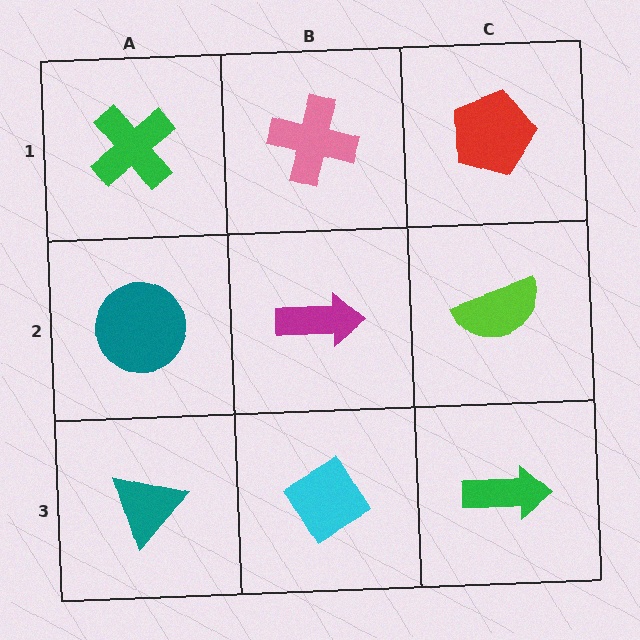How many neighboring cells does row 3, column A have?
2.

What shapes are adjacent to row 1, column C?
A lime semicircle (row 2, column C), a pink cross (row 1, column B).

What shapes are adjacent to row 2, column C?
A red pentagon (row 1, column C), a green arrow (row 3, column C), a magenta arrow (row 2, column B).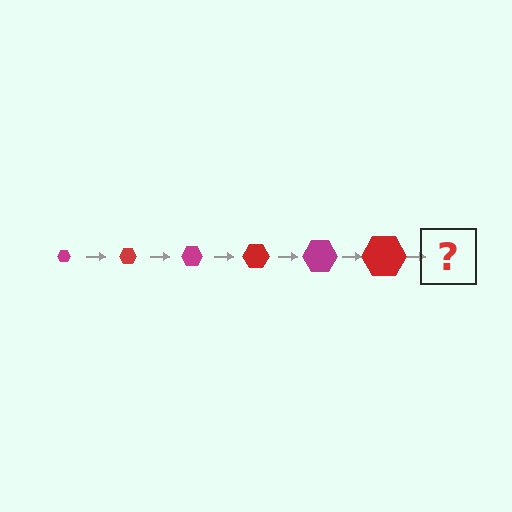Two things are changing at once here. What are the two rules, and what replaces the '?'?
The two rules are that the hexagon grows larger each step and the color cycles through magenta and red. The '?' should be a magenta hexagon, larger than the previous one.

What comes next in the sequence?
The next element should be a magenta hexagon, larger than the previous one.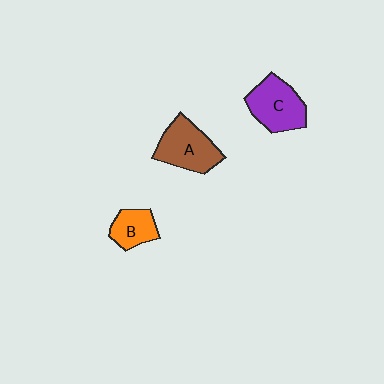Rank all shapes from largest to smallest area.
From largest to smallest: C (purple), A (brown), B (orange).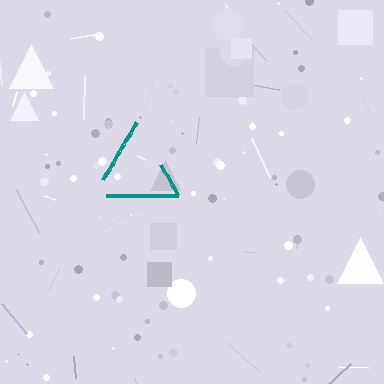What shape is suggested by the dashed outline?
The dashed outline suggests a triangle.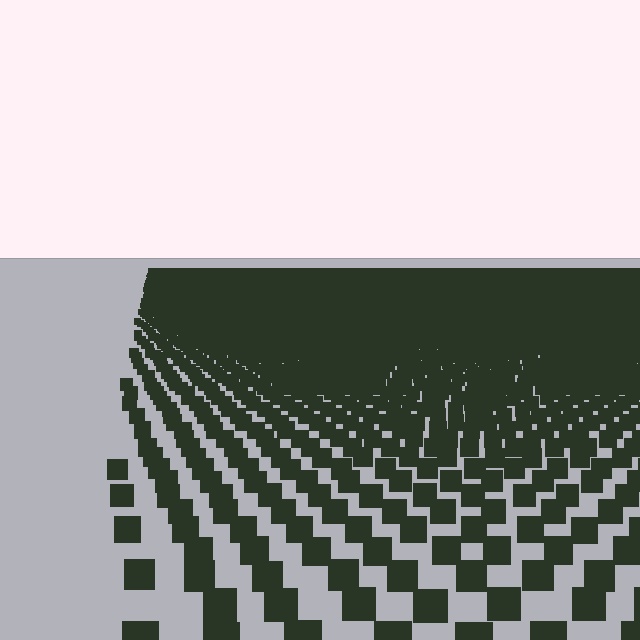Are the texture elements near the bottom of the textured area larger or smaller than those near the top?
Larger. Near the bottom, elements are closer to the viewer and appear at a bigger on-screen size.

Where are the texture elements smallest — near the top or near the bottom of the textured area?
Near the top.